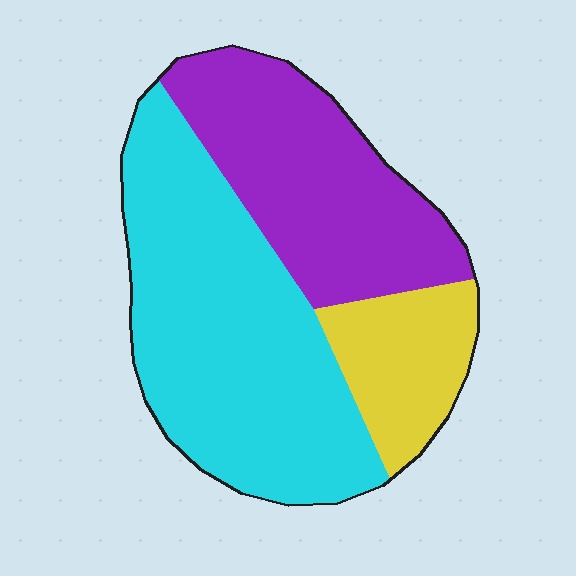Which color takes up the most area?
Cyan, at roughly 50%.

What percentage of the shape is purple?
Purple takes up about one third (1/3) of the shape.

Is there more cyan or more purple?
Cyan.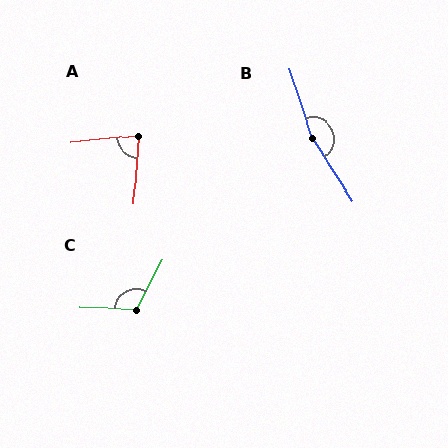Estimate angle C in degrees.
Approximately 116 degrees.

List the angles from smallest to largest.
A (80°), C (116°), B (165°).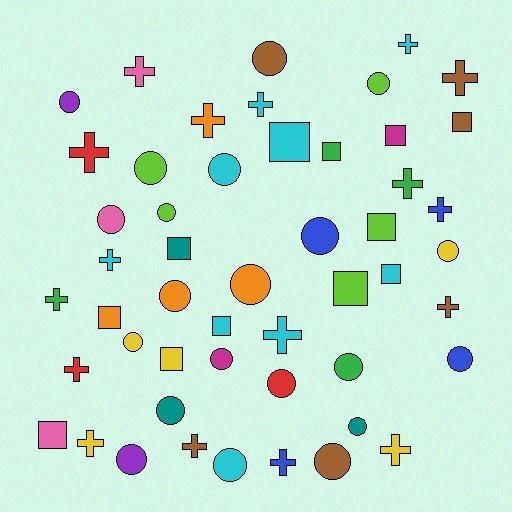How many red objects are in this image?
There are 3 red objects.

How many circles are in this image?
There are 21 circles.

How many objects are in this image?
There are 50 objects.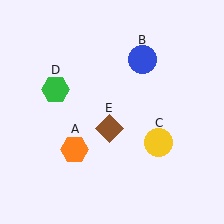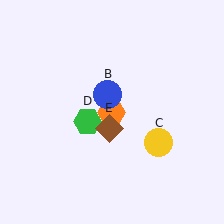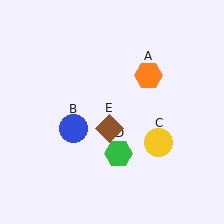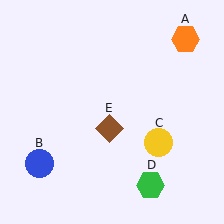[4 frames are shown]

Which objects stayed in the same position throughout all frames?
Yellow circle (object C) and brown diamond (object E) remained stationary.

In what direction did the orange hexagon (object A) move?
The orange hexagon (object A) moved up and to the right.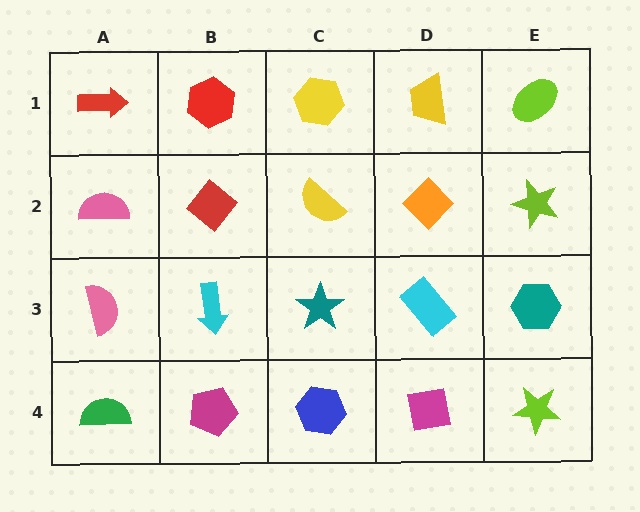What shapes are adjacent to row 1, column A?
A pink semicircle (row 2, column A), a red hexagon (row 1, column B).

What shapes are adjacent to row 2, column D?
A yellow trapezoid (row 1, column D), a cyan rectangle (row 3, column D), a yellow semicircle (row 2, column C), a lime star (row 2, column E).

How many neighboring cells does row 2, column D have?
4.